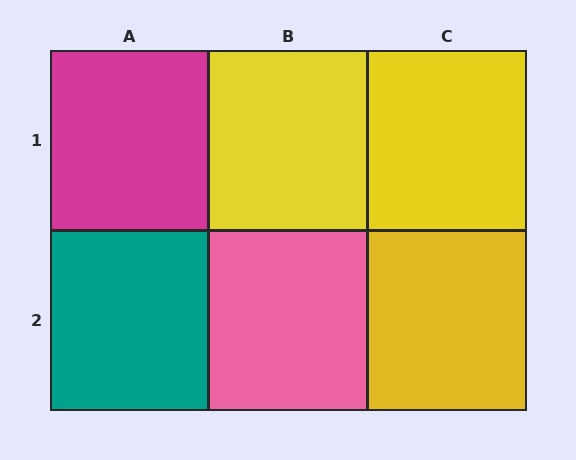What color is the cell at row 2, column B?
Pink.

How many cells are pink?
1 cell is pink.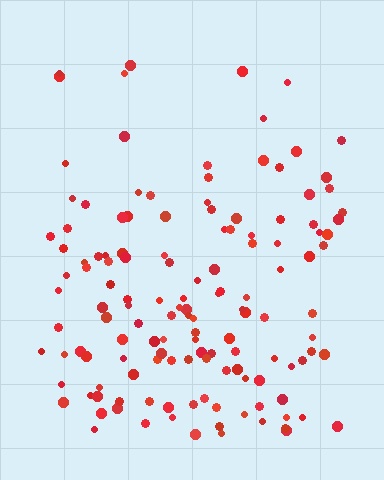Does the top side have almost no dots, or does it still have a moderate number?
Still a moderate number, just noticeably fewer than the bottom.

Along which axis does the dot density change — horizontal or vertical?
Vertical.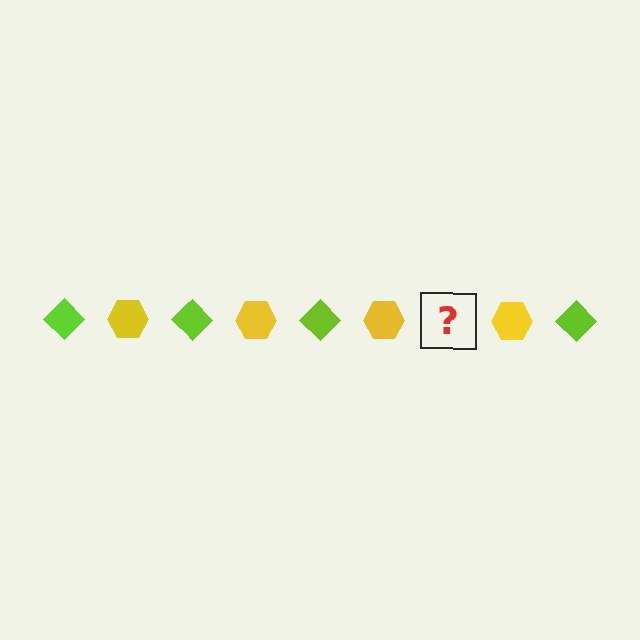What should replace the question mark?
The question mark should be replaced with a lime diamond.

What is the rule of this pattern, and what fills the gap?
The rule is that the pattern alternates between lime diamond and yellow hexagon. The gap should be filled with a lime diamond.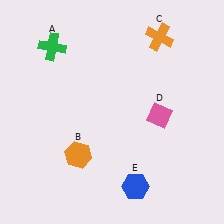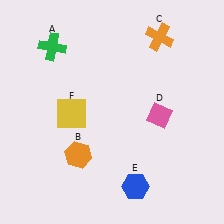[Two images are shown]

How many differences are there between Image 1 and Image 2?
There is 1 difference between the two images.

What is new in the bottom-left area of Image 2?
A yellow square (F) was added in the bottom-left area of Image 2.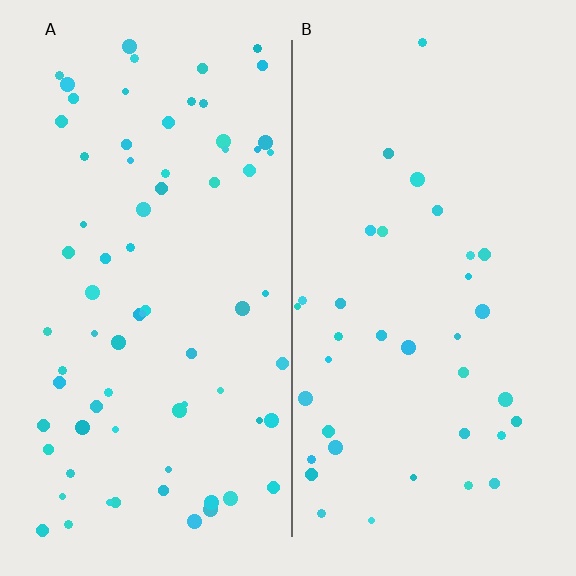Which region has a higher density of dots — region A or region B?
A (the left).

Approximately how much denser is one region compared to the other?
Approximately 2.0× — region A over region B.